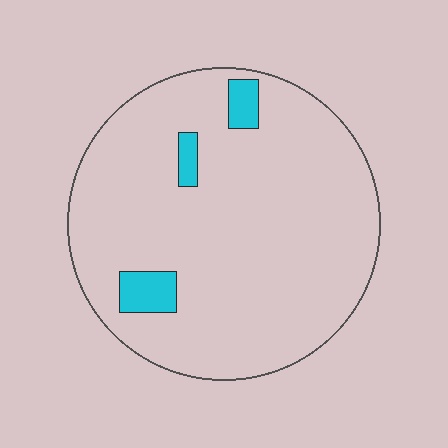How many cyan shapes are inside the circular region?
3.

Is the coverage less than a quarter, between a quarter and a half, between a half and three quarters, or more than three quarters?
Less than a quarter.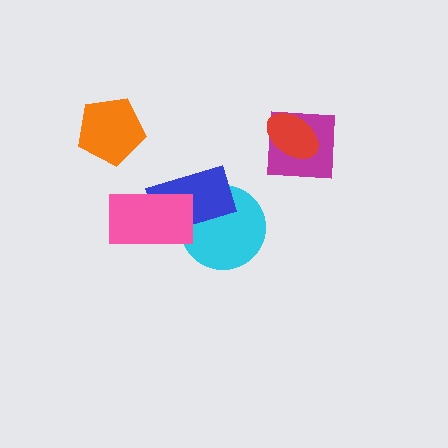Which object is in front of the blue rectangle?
The pink rectangle is in front of the blue rectangle.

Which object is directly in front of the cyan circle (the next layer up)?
The blue rectangle is directly in front of the cyan circle.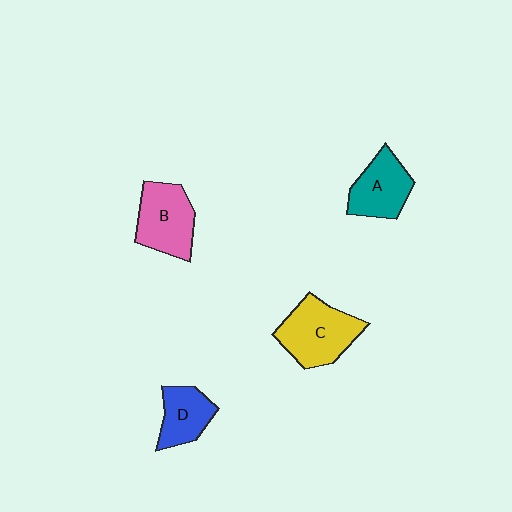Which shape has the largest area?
Shape C (yellow).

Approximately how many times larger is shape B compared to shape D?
Approximately 1.4 times.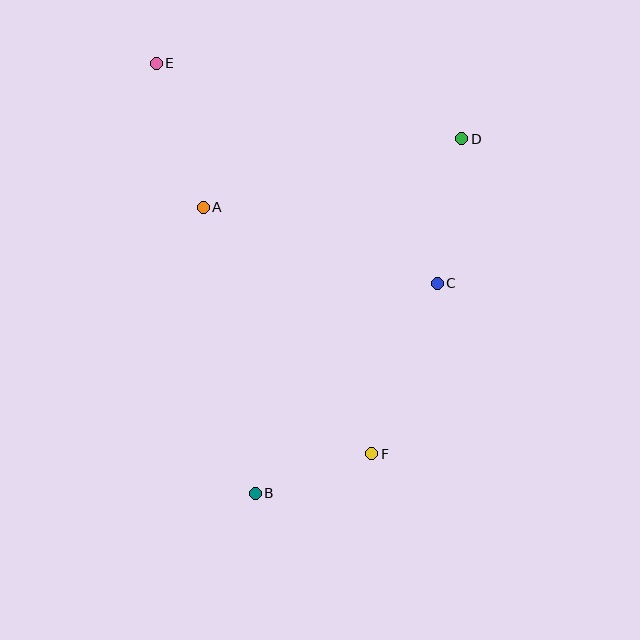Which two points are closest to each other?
Points B and F are closest to each other.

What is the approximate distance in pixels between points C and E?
The distance between C and E is approximately 357 pixels.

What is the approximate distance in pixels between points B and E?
The distance between B and E is approximately 441 pixels.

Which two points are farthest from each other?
Points E and F are farthest from each other.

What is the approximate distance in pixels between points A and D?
The distance between A and D is approximately 268 pixels.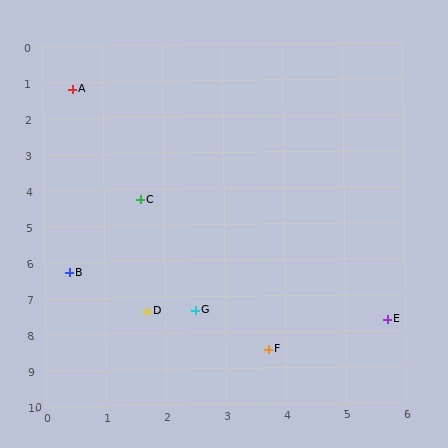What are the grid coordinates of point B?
Point B is at approximately (0.4, 6.3).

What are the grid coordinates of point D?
Point D is at approximately (1.7, 7.4).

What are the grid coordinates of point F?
Point F is at approximately (3.7, 8.5).